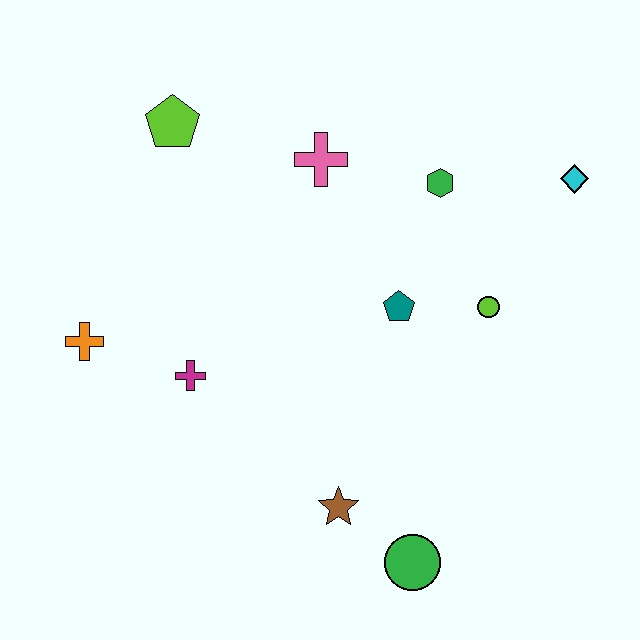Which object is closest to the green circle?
The brown star is closest to the green circle.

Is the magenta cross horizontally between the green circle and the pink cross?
No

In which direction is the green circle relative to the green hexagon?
The green circle is below the green hexagon.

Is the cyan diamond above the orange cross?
Yes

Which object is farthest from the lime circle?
The orange cross is farthest from the lime circle.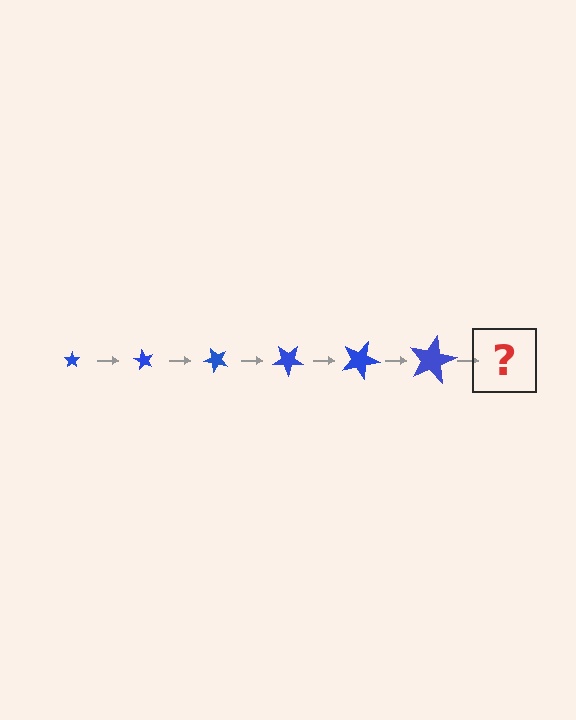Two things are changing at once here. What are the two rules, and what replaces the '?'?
The two rules are that the star grows larger each step and it rotates 60 degrees each step. The '?' should be a star, larger than the previous one and rotated 360 degrees from the start.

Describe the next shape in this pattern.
It should be a star, larger than the previous one and rotated 360 degrees from the start.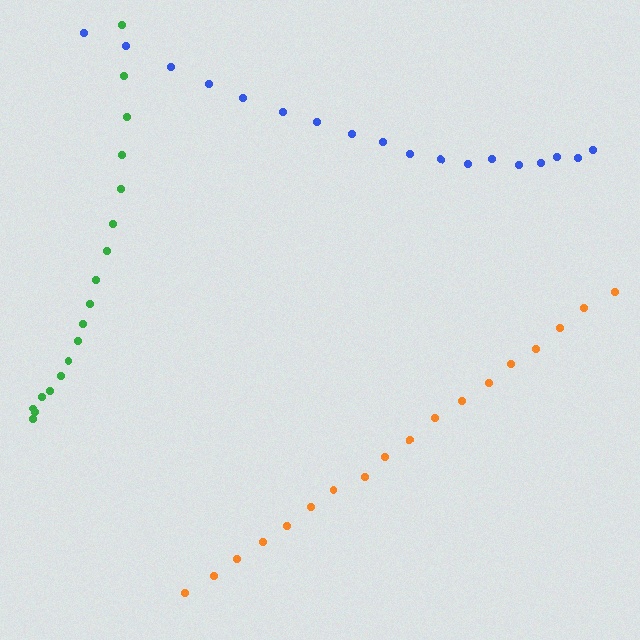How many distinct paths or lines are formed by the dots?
There are 3 distinct paths.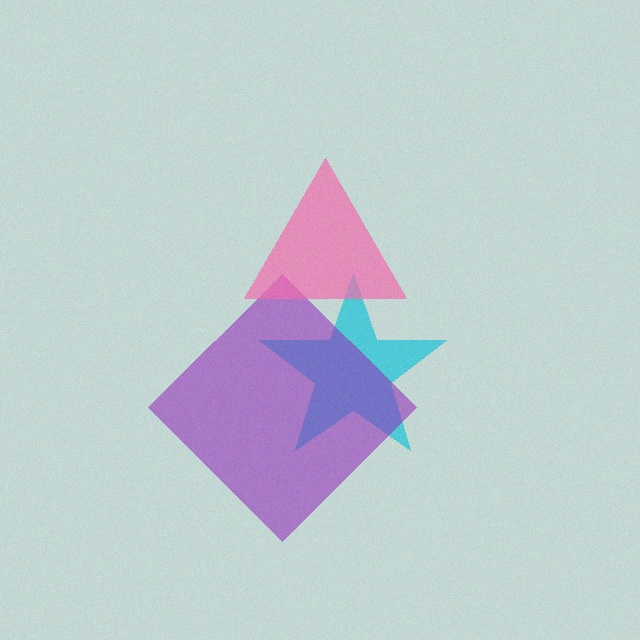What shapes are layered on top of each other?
The layered shapes are: a cyan star, a purple diamond, a pink triangle.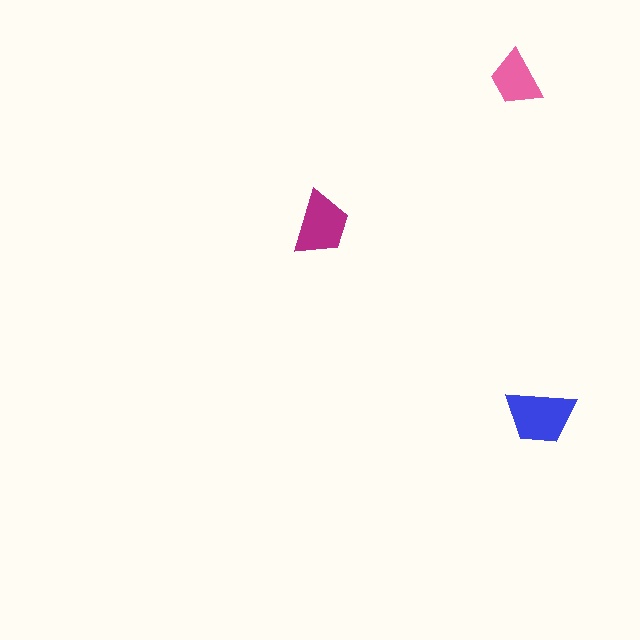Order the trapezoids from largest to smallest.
the blue one, the magenta one, the pink one.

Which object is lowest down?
The blue trapezoid is bottommost.